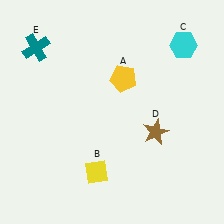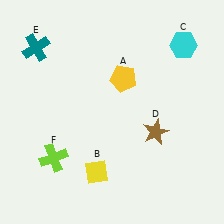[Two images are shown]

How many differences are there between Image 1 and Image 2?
There is 1 difference between the two images.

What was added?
A lime cross (F) was added in Image 2.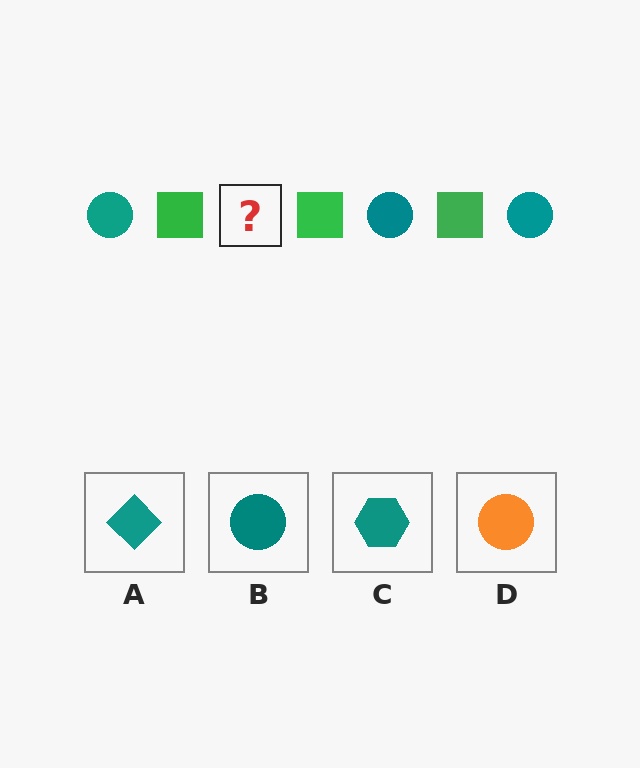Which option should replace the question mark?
Option B.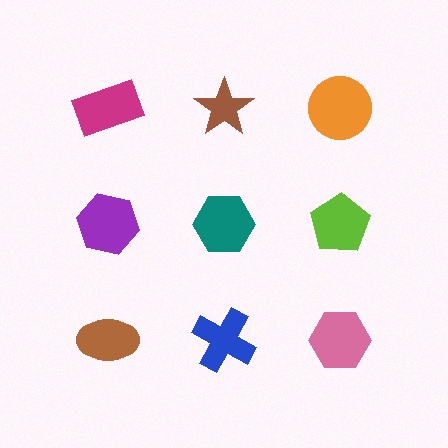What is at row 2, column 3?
A lime pentagon.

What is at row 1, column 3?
An orange circle.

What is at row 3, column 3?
A pink hexagon.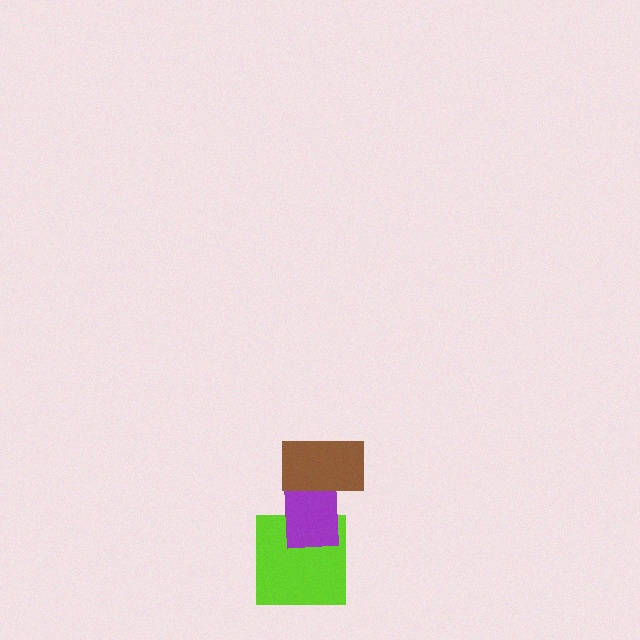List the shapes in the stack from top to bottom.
From top to bottom: the brown rectangle, the purple rectangle, the lime square.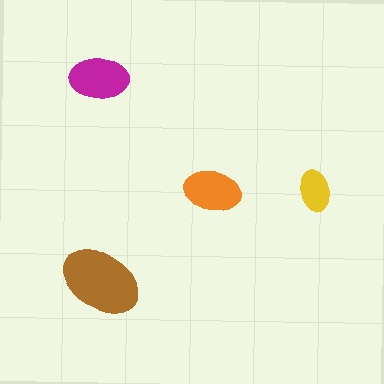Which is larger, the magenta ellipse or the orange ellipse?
The magenta one.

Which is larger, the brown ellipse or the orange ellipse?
The brown one.